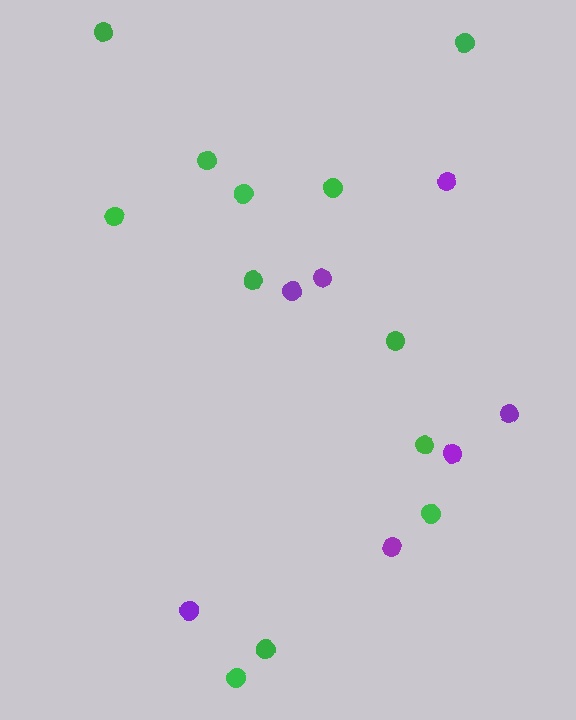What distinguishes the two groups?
There are 2 groups: one group of green circles (12) and one group of purple circles (7).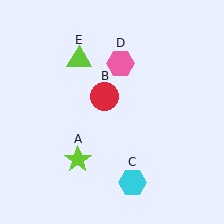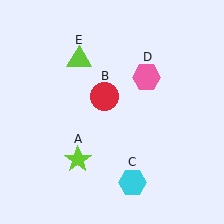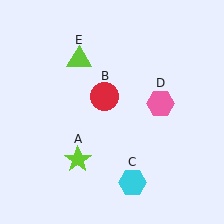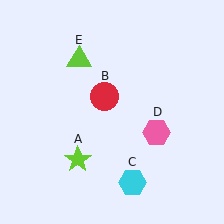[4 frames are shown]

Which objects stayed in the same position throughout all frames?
Lime star (object A) and red circle (object B) and cyan hexagon (object C) and lime triangle (object E) remained stationary.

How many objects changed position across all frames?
1 object changed position: pink hexagon (object D).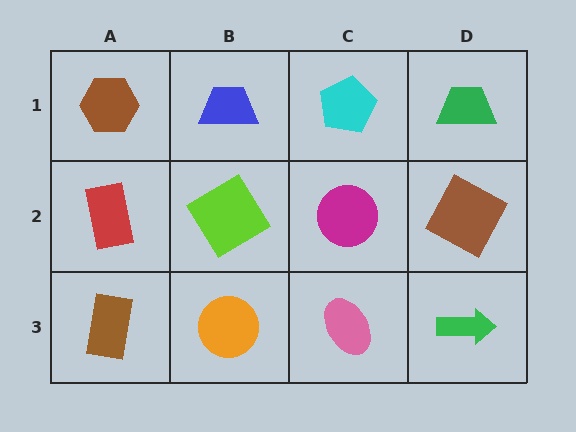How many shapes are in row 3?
4 shapes.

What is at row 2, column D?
A brown square.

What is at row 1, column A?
A brown hexagon.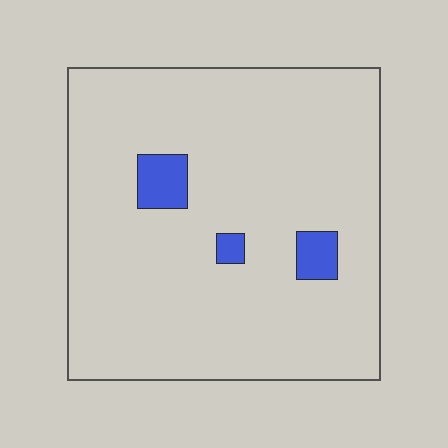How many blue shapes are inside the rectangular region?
3.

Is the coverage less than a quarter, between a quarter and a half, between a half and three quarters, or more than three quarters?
Less than a quarter.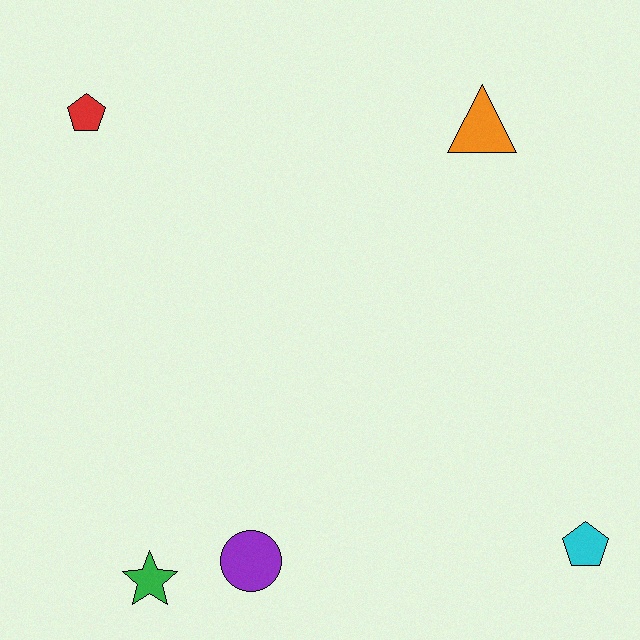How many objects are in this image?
There are 5 objects.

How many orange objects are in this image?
There is 1 orange object.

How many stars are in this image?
There is 1 star.